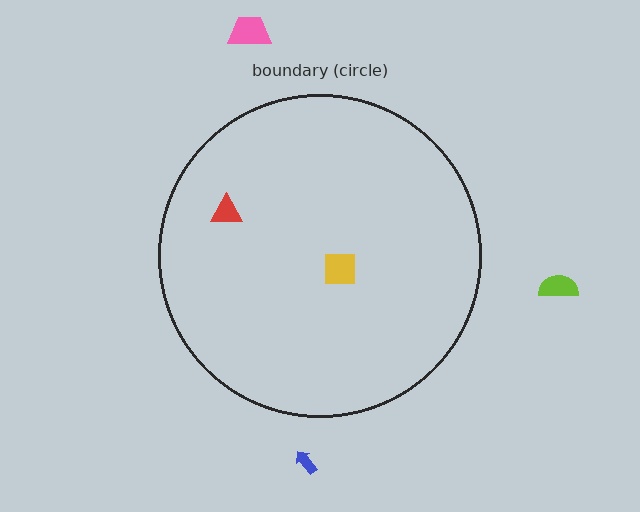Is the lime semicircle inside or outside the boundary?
Outside.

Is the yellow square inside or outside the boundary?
Inside.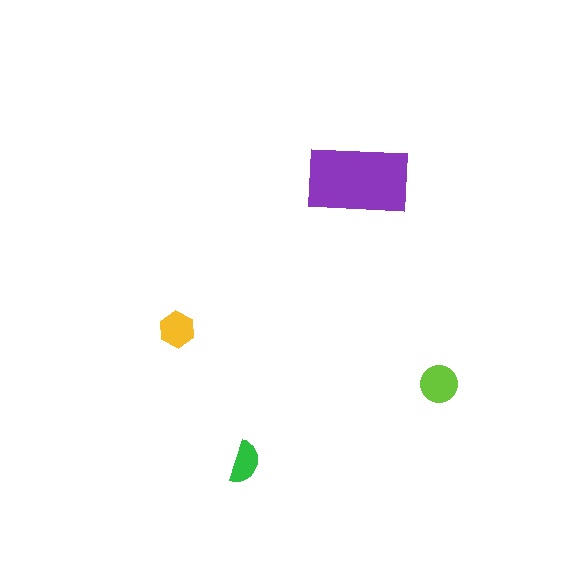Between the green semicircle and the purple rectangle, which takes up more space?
The purple rectangle.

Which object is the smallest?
The green semicircle.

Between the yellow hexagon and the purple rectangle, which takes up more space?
The purple rectangle.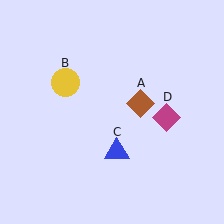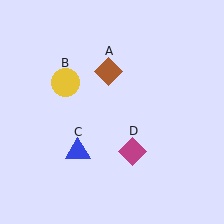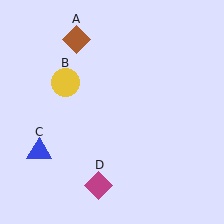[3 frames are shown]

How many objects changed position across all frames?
3 objects changed position: brown diamond (object A), blue triangle (object C), magenta diamond (object D).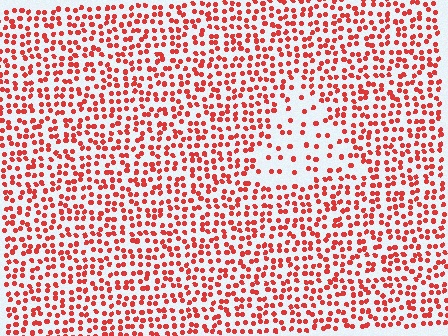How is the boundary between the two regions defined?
The boundary is defined by a change in element density (approximately 2.4x ratio). All elements are the same color, size, and shape.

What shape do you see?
I see a triangle.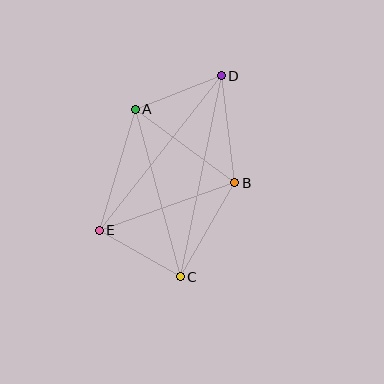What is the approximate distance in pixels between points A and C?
The distance between A and C is approximately 173 pixels.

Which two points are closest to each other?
Points A and D are closest to each other.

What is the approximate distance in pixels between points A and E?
The distance between A and E is approximately 126 pixels.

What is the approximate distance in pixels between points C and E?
The distance between C and E is approximately 93 pixels.